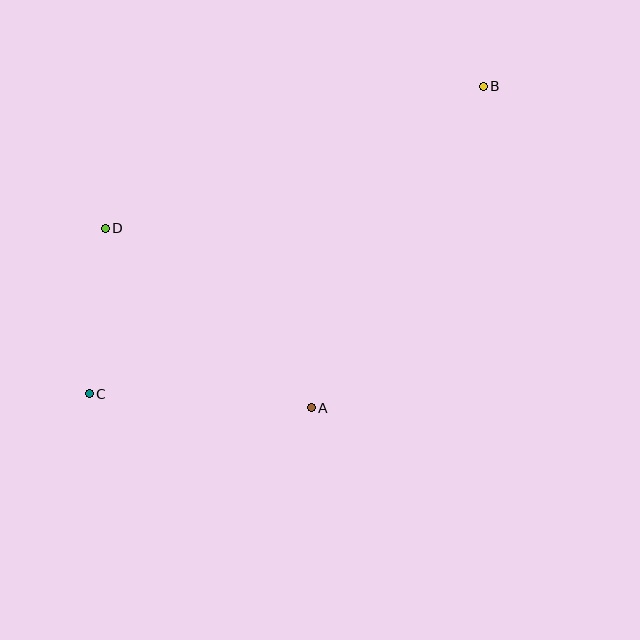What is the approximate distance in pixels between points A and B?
The distance between A and B is approximately 365 pixels.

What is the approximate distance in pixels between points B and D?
The distance between B and D is approximately 404 pixels.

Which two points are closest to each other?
Points C and D are closest to each other.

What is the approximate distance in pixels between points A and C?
The distance between A and C is approximately 222 pixels.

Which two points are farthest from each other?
Points B and C are farthest from each other.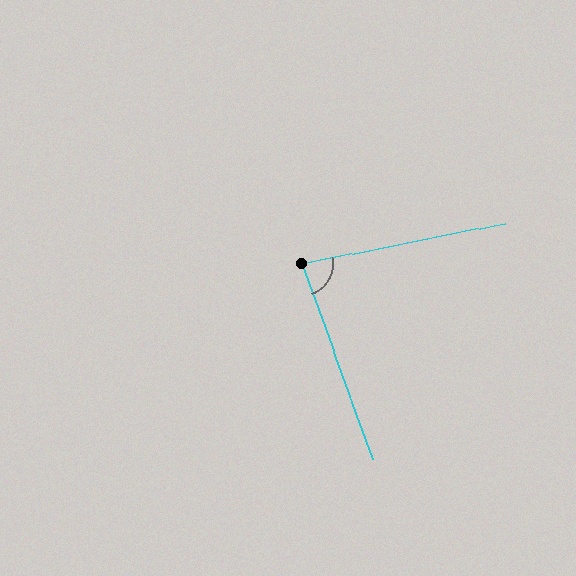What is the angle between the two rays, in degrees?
Approximately 81 degrees.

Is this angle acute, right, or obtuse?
It is acute.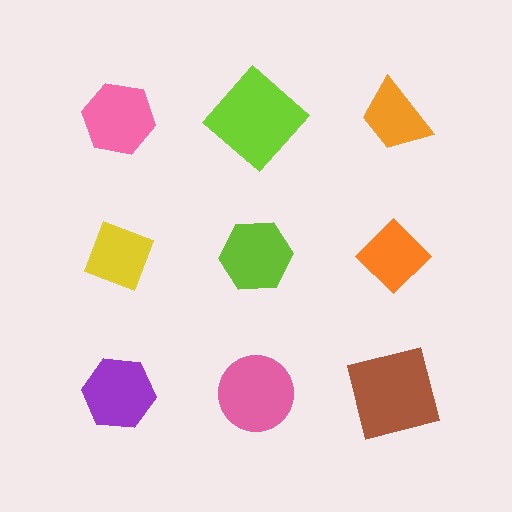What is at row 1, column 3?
An orange trapezoid.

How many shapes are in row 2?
3 shapes.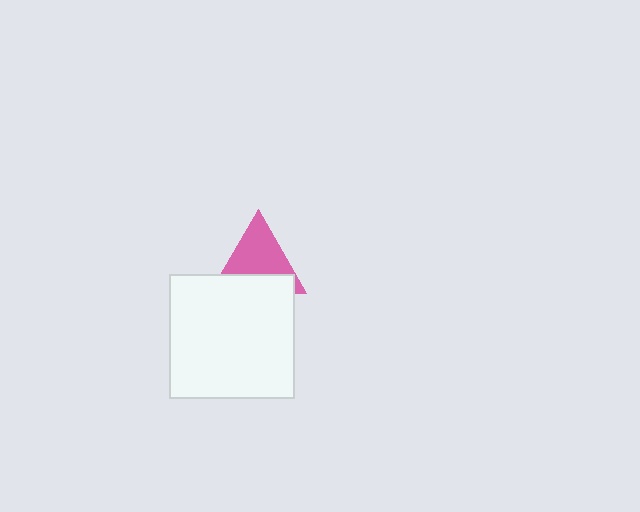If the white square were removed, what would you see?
You would see the complete pink triangle.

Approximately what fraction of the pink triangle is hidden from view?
Roughly 39% of the pink triangle is hidden behind the white square.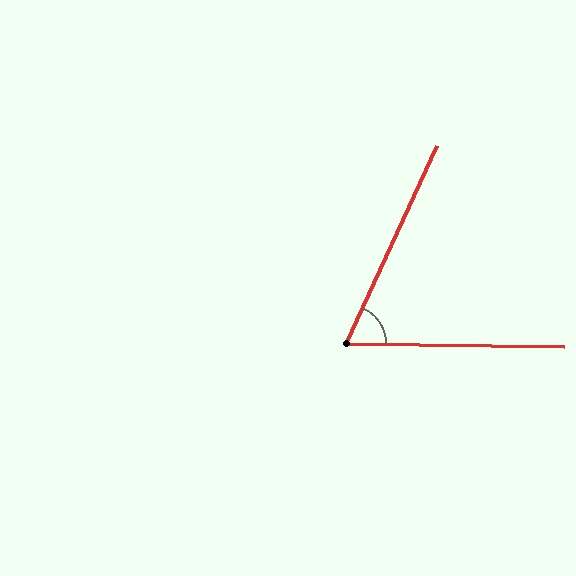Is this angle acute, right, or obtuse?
It is acute.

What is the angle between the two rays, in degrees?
Approximately 66 degrees.